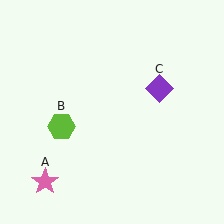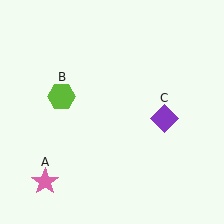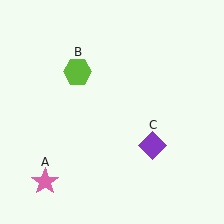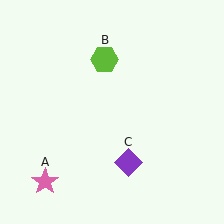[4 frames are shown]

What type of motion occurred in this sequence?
The lime hexagon (object B), purple diamond (object C) rotated clockwise around the center of the scene.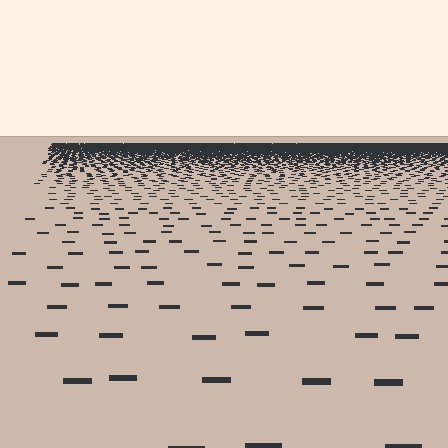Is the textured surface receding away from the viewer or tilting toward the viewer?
The surface is receding away from the viewer. Texture elements get smaller and denser toward the top.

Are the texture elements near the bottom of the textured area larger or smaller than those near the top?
Larger. Near the bottom, elements are closer to the viewer and appear at a bigger on-screen size.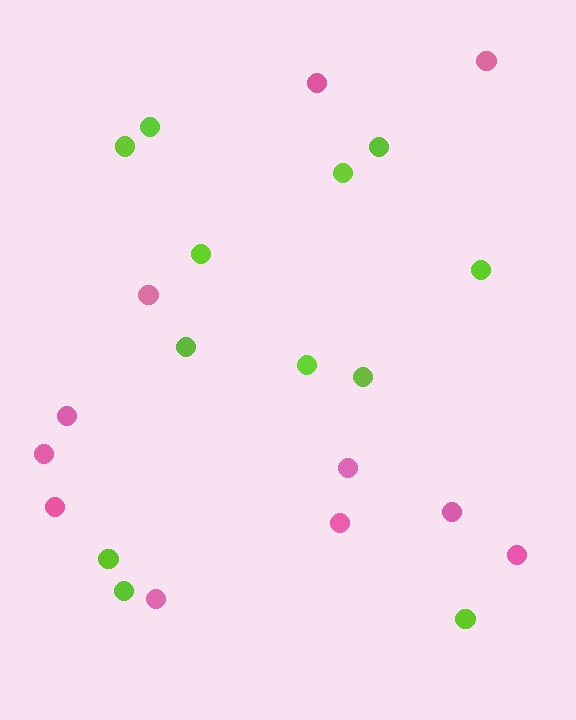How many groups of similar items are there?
There are 2 groups: one group of pink circles (11) and one group of lime circles (12).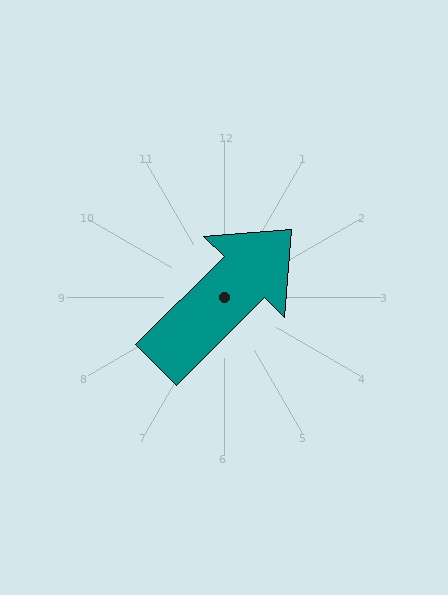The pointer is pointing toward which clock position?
Roughly 2 o'clock.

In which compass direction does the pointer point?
Northeast.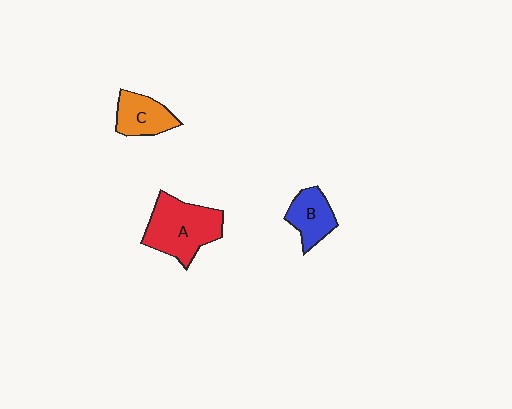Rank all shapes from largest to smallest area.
From largest to smallest: A (red), C (orange), B (blue).